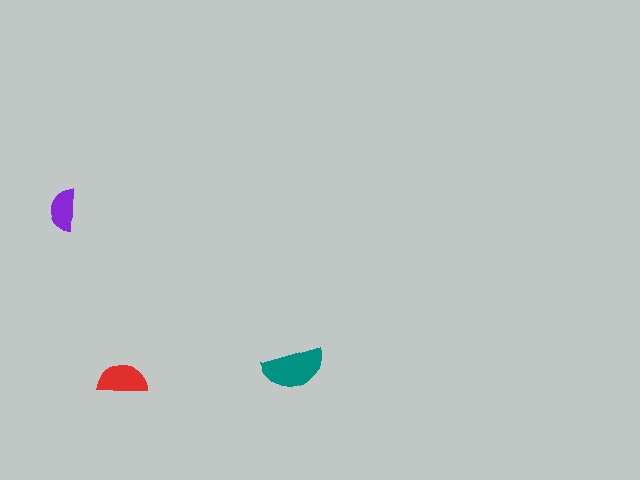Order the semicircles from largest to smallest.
the teal one, the red one, the purple one.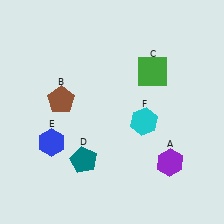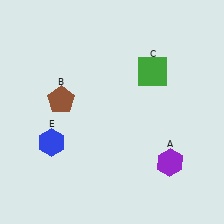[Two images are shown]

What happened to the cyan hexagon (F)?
The cyan hexagon (F) was removed in Image 2. It was in the bottom-right area of Image 1.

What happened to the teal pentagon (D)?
The teal pentagon (D) was removed in Image 2. It was in the bottom-left area of Image 1.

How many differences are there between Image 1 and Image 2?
There are 2 differences between the two images.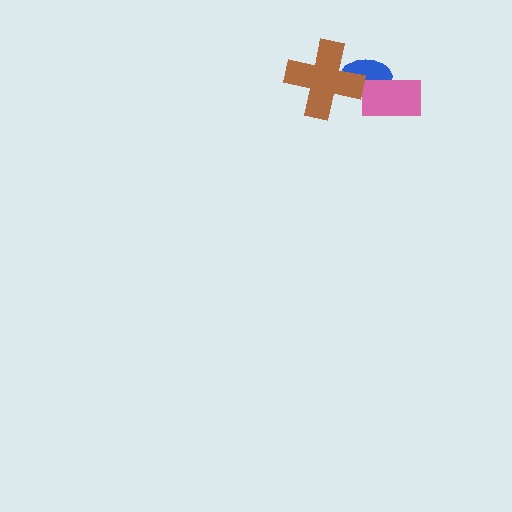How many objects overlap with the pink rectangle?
1 object overlaps with the pink rectangle.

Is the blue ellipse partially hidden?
Yes, it is partially covered by another shape.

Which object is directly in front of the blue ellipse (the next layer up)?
The pink rectangle is directly in front of the blue ellipse.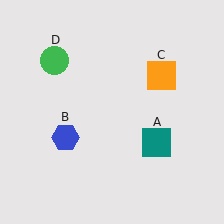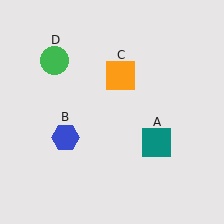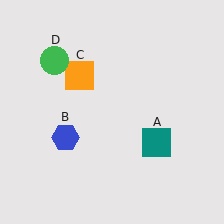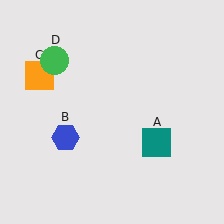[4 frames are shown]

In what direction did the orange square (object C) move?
The orange square (object C) moved left.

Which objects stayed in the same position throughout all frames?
Teal square (object A) and blue hexagon (object B) and green circle (object D) remained stationary.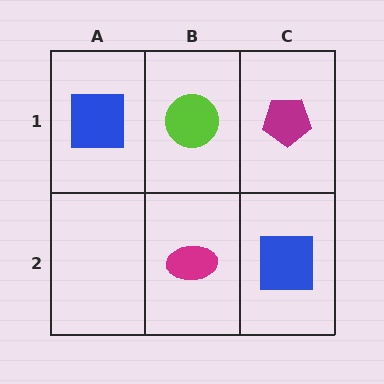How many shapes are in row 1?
3 shapes.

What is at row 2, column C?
A blue square.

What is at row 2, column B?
A magenta ellipse.